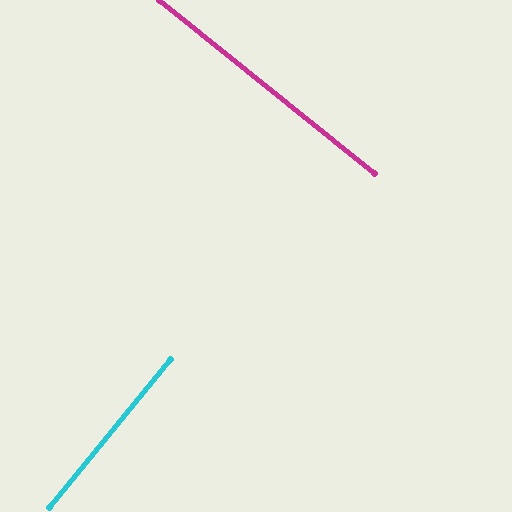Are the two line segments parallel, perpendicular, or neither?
Perpendicular — they meet at approximately 89°.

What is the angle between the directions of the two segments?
Approximately 89 degrees.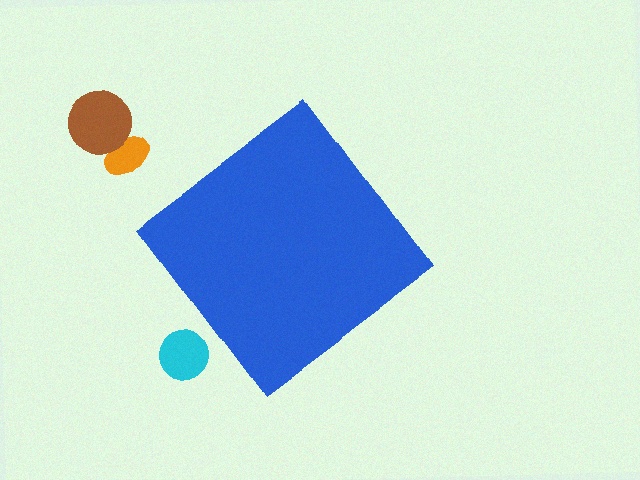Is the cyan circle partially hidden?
No, the cyan circle is fully visible.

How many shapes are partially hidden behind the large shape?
0 shapes are partially hidden.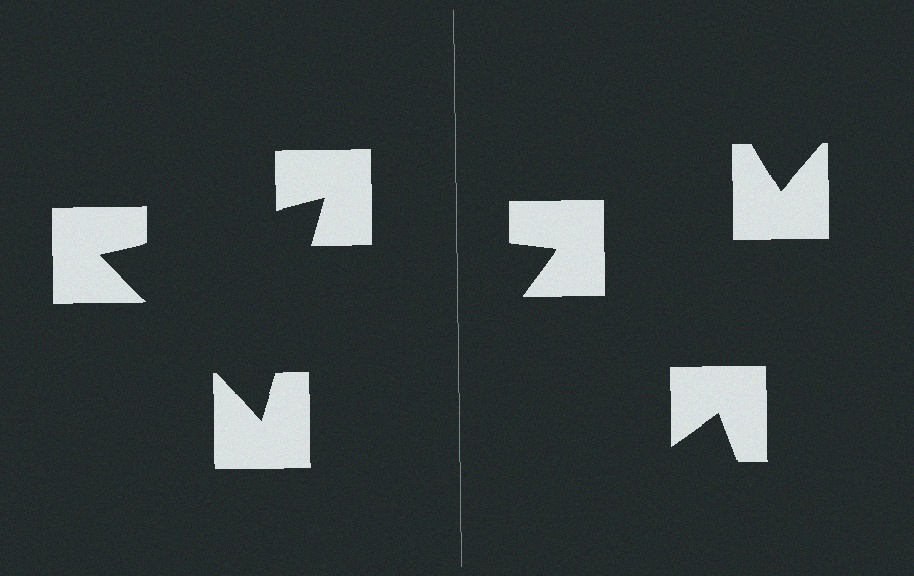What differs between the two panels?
The notched squares are positioned identically on both sides; only the wedge orientations differ. On the left they align to a triangle; on the right they are misaligned.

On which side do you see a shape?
An illusory triangle appears on the left side. On the right side the wedge cuts are rotated, so no coherent shape forms.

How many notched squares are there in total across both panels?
6 — 3 on each side.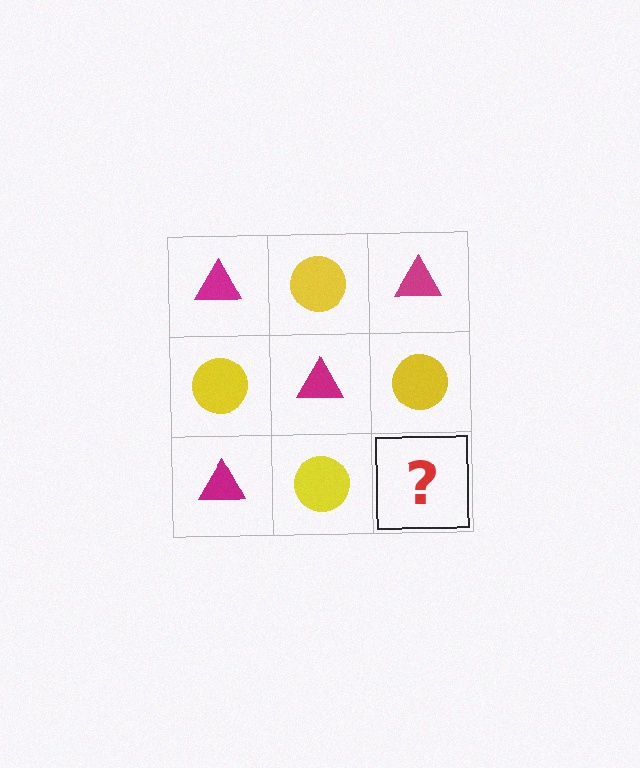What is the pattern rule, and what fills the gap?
The rule is that it alternates magenta triangle and yellow circle in a checkerboard pattern. The gap should be filled with a magenta triangle.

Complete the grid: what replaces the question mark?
The question mark should be replaced with a magenta triangle.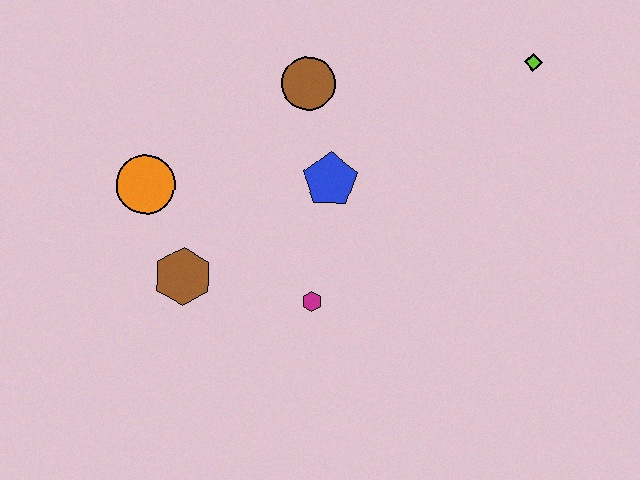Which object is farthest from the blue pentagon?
The lime diamond is farthest from the blue pentagon.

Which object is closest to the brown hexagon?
The orange circle is closest to the brown hexagon.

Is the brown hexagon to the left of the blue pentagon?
Yes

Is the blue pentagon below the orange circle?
No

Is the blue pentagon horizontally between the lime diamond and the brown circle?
Yes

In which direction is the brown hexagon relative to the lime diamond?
The brown hexagon is to the left of the lime diamond.